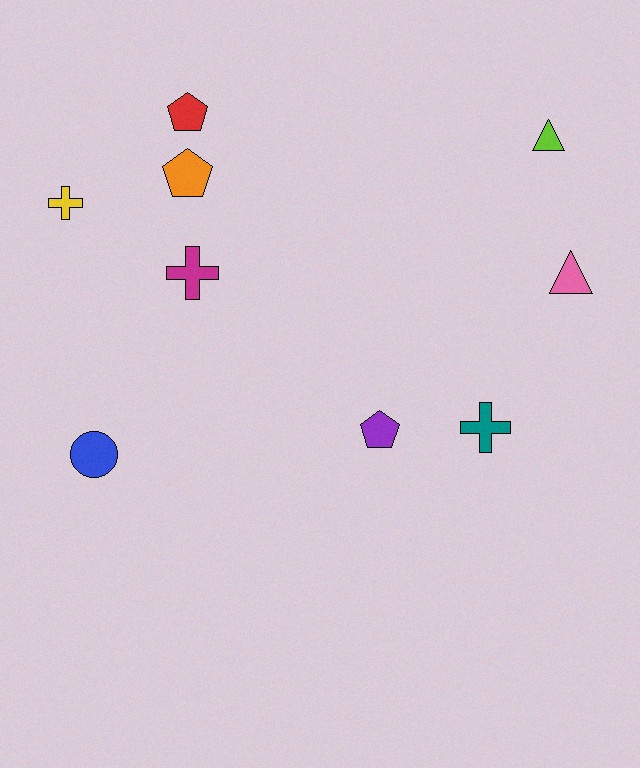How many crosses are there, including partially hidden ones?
There are 3 crosses.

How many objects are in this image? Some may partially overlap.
There are 9 objects.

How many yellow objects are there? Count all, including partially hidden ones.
There is 1 yellow object.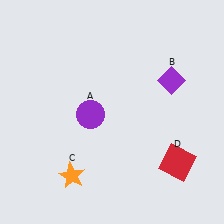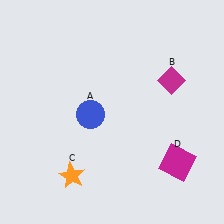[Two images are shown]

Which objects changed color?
A changed from purple to blue. B changed from purple to magenta. D changed from red to magenta.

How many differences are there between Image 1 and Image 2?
There are 3 differences between the two images.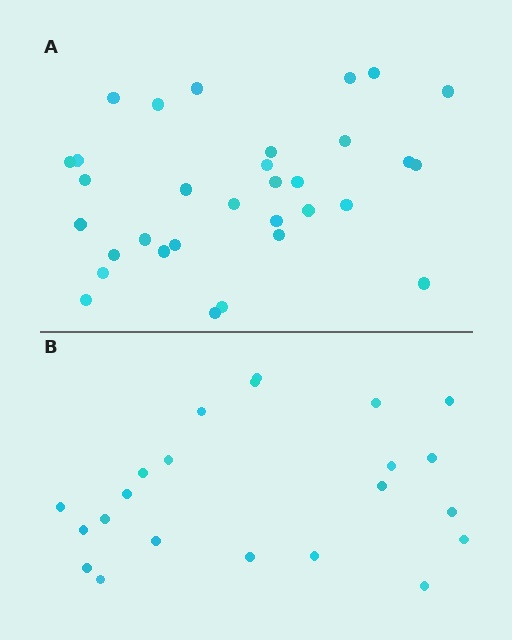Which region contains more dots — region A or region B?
Region A (the top region) has more dots.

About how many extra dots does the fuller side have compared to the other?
Region A has roughly 10 or so more dots than region B.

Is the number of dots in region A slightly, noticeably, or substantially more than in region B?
Region A has substantially more. The ratio is roughly 1.5 to 1.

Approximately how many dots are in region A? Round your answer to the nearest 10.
About 30 dots. (The exact count is 32, which rounds to 30.)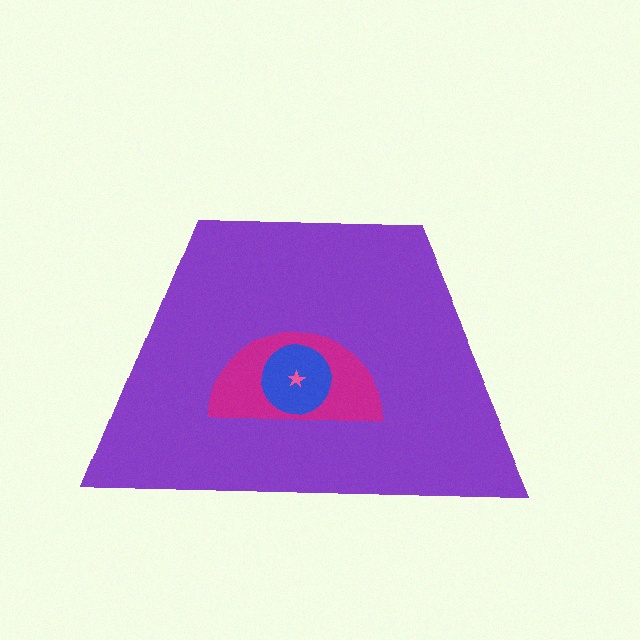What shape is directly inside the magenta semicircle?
The blue circle.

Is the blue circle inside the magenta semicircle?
Yes.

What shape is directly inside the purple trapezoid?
The magenta semicircle.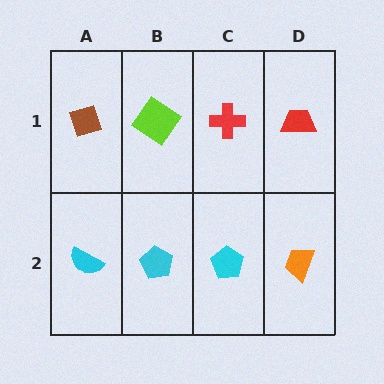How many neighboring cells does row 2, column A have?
2.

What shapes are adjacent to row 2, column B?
A lime diamond (row 1, column B), a cyan semicircle (row 2, column A), a cyan pentagon (row 2, column C).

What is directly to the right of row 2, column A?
A cyan pentagon.